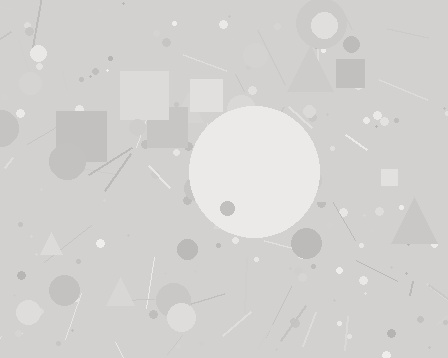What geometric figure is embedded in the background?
A circle is embedded in the background.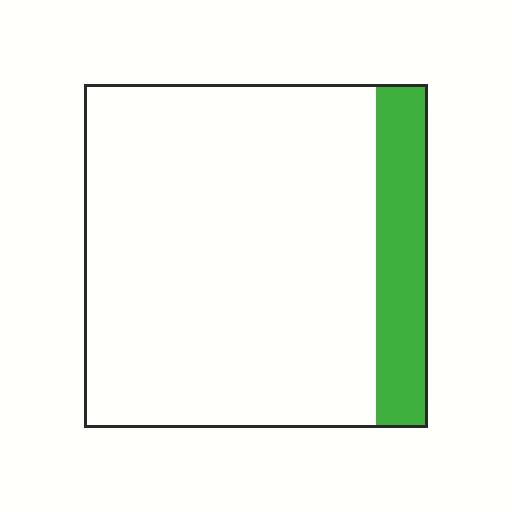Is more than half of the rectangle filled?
No.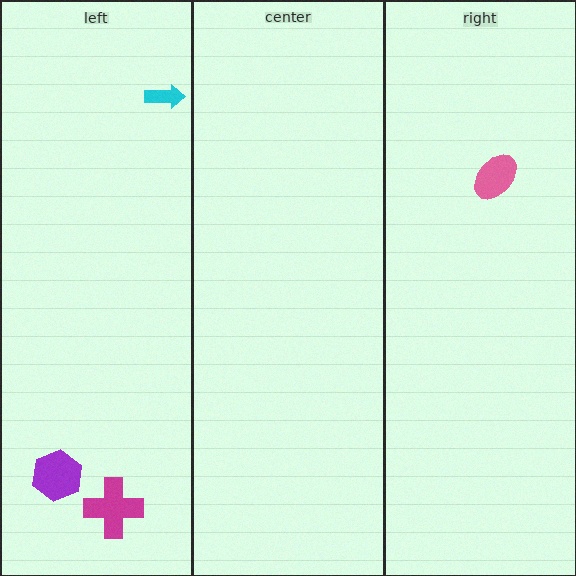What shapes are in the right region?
The pink ellipse.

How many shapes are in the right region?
1.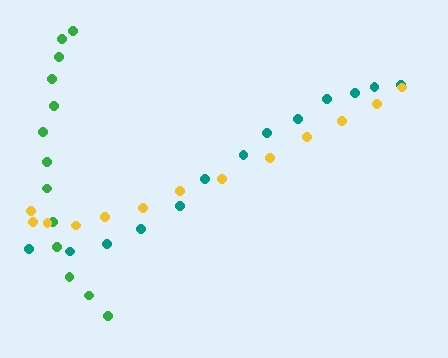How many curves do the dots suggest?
There are 3 distinct paths.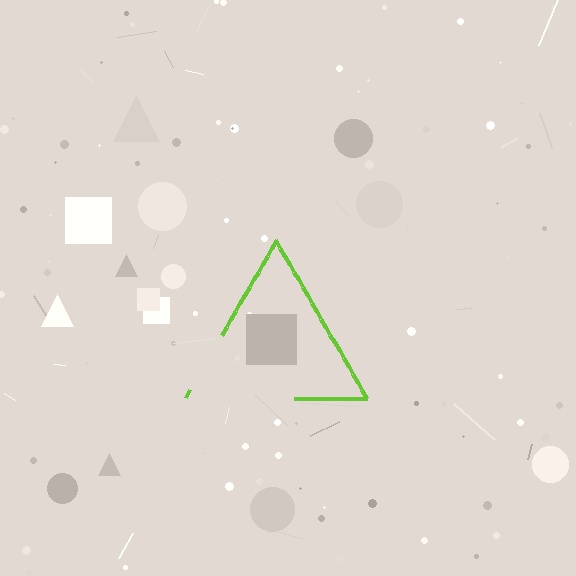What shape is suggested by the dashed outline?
The dashed outline suggests a triangle.